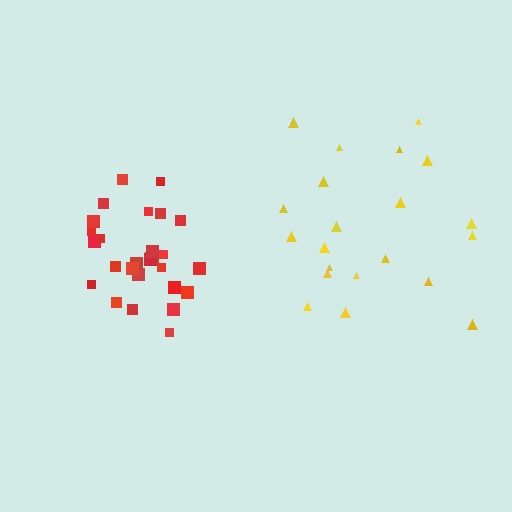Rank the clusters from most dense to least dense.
red, yellow.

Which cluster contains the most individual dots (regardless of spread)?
Red (28).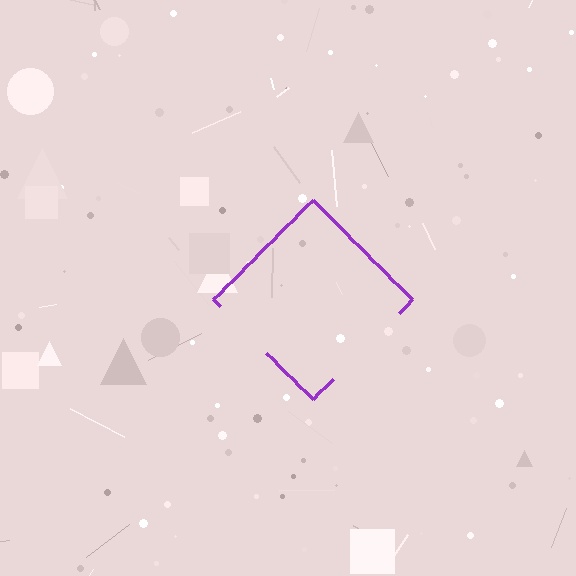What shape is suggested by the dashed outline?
The dashed outline suggests a diamond.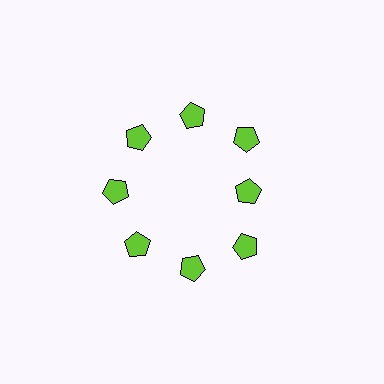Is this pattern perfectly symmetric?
No. The 8 lime pentagons are arranged in a ring, but one element near the 3 o'clock position is pulled inward toward the center, breaking the 8-fold rotational symmetry.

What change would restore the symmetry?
The symmetry would be restored by moving it outward, back onto the ring so that all 8 pentagons sit at equal angles and equal distance from the center.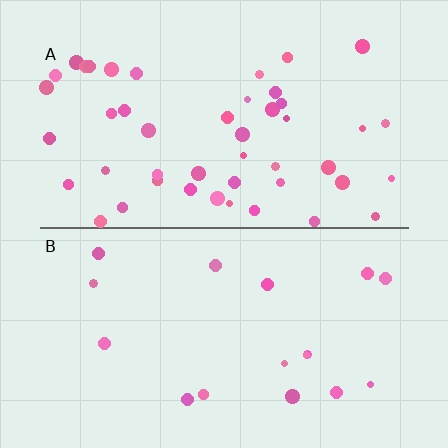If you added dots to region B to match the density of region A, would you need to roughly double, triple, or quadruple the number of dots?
Approximately triple.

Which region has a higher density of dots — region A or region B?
A (the top).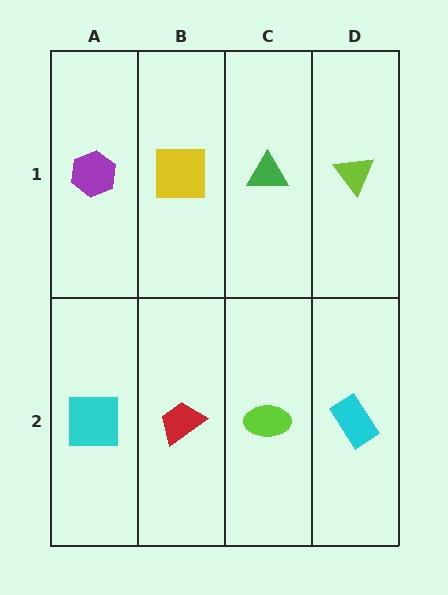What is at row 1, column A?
A purple hexagon.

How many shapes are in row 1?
4 shapes.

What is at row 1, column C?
A green triangle.